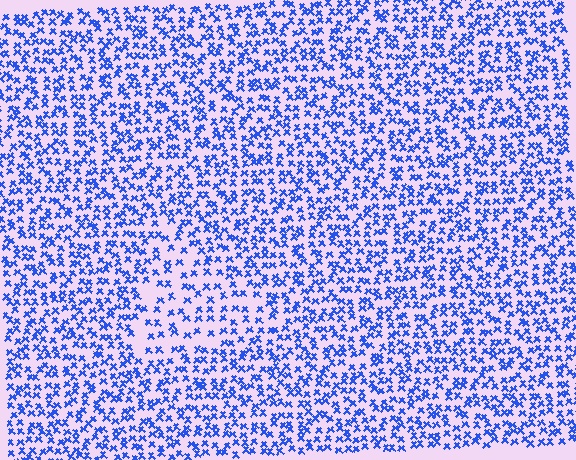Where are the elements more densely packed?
The elements are more densely packed outside the triangle boundary.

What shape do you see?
I see a triangle.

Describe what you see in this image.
The image contains small blue elements arranged at two different densities. A triangle-shaped region is visible where the elements are less densely packed than the surrounding area.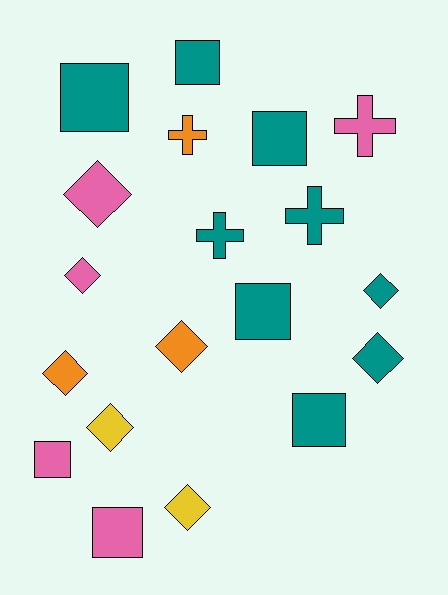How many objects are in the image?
There are 19 objects.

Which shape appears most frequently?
Diamond, with 8 objects.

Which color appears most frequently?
Teal, with 9 objects.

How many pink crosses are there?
There is 1 pink cross.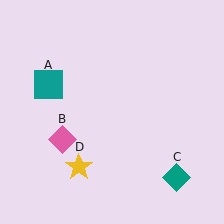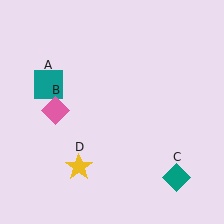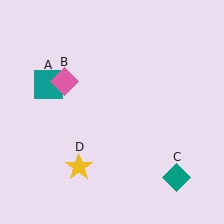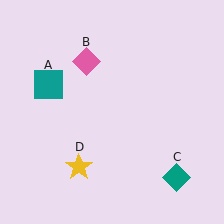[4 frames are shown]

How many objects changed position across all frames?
1 object changed position: pink diamond (object B).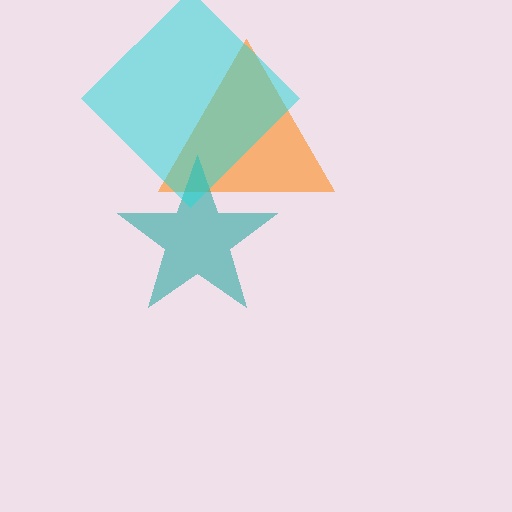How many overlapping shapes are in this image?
There are 3 overlapping shapes in the image.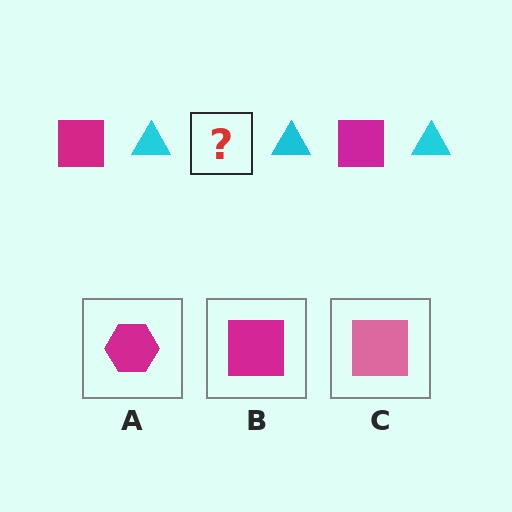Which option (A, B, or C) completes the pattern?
B.